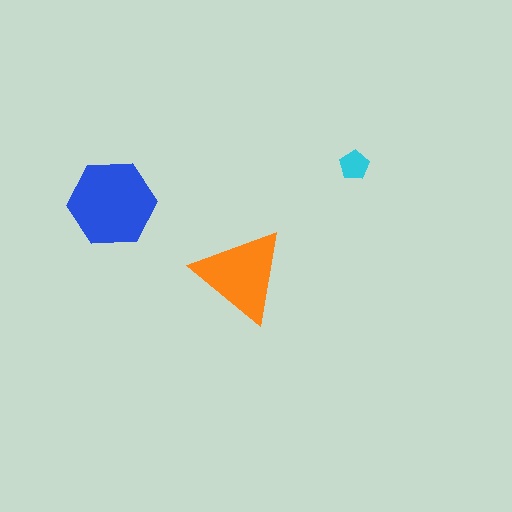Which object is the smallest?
The cyan pentagon.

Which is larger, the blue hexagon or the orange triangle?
The blue hexagon.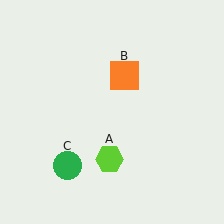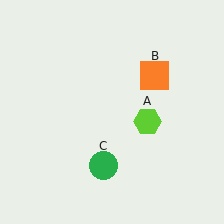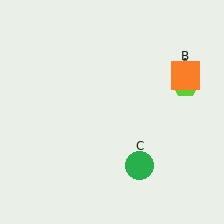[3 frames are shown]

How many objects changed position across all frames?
3 objects changed position: lime hexagon (object A), orange square (object B), green circle (object C).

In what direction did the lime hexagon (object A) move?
The lime hexagon (object A) moved up and to the right.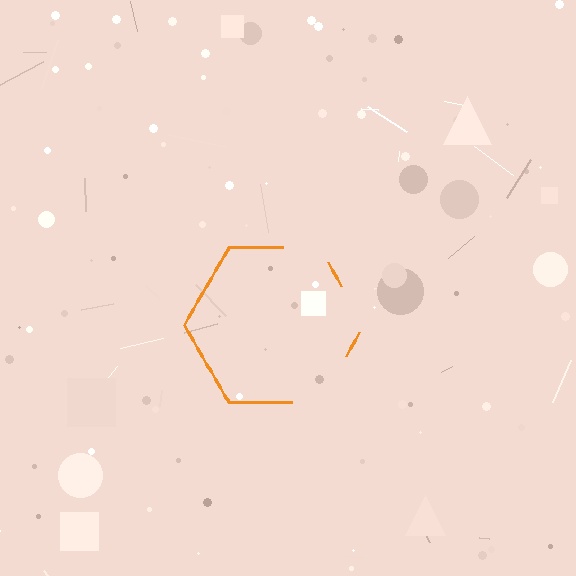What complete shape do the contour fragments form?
The contour fragments form a hexagon.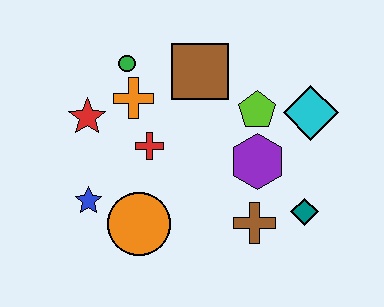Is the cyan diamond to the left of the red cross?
No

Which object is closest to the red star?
The orange cross is closest to the red star.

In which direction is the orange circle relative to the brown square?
The orange circle is below the brown square.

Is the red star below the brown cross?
No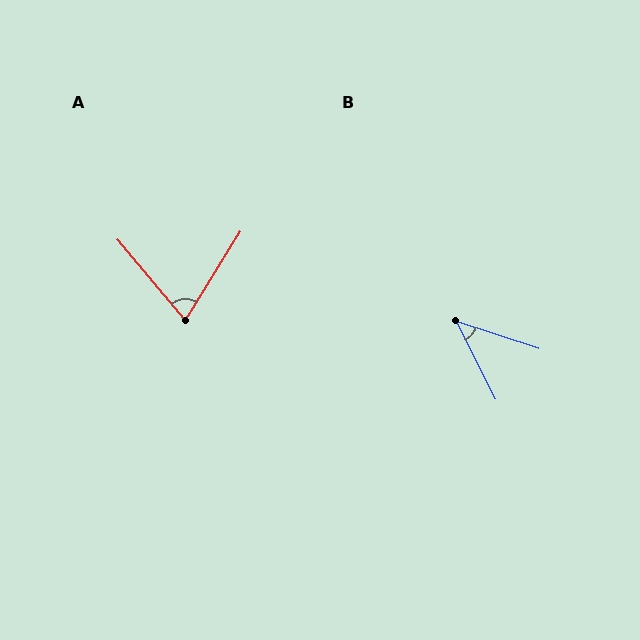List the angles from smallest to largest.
B (45°), A (72°).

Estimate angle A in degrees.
Approximately 72 degrees.